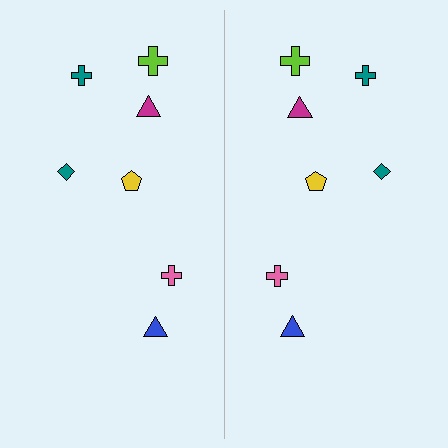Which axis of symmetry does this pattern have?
The pattern has a vertical axis of symmetry running through the center of the image.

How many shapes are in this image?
There are 14 shapes in this image.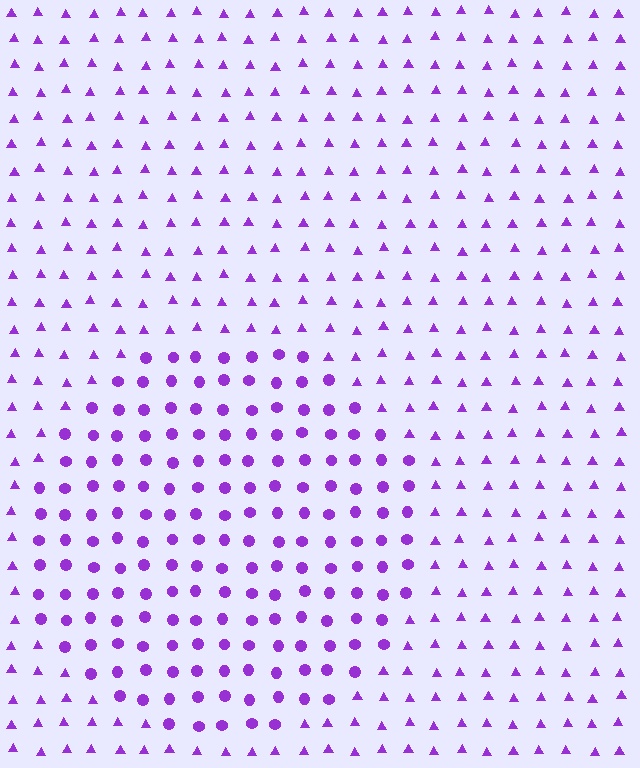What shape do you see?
I see a circle.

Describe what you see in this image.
The image is filled with small purple elements arranged in a uniform grid. A circle-shaped region contains circles, while the surrounding area contains triangles. The boundary is defined purely by the change in element shape.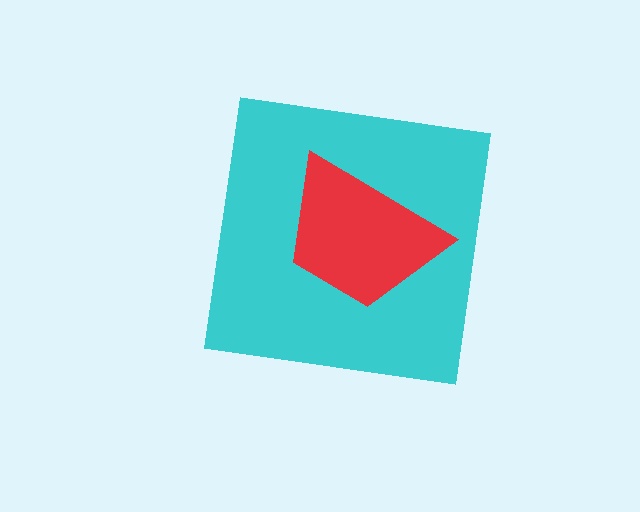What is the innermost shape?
The red trapezoid.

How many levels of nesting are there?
2.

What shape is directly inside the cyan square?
The red trapezoid.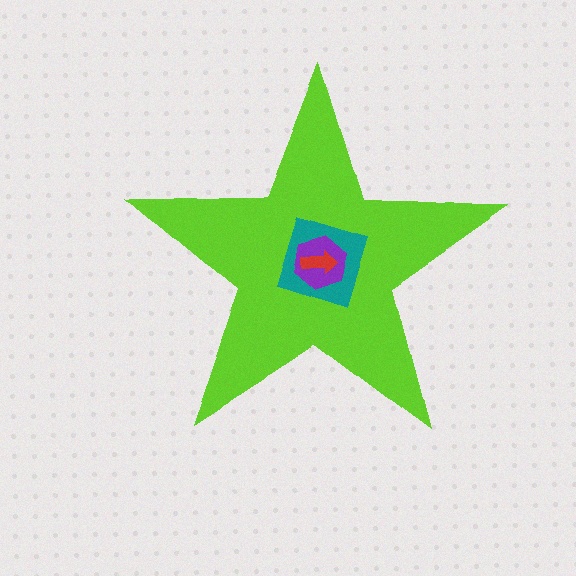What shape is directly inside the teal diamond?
The purple hexagon.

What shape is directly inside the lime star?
The teal diamond.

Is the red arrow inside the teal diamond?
Yes.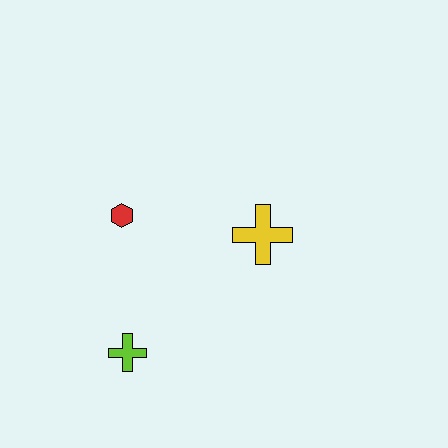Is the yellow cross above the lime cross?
Yes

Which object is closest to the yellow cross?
The red hexagon is closest to the yellow cross.